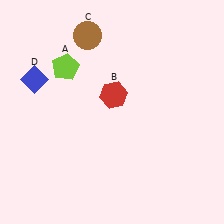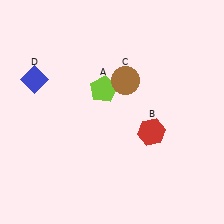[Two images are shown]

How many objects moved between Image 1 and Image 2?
3 objects moved between the two images.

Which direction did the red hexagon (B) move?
The red hexagon (B) moved right.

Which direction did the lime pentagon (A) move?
The lime pentagon (A) moved right.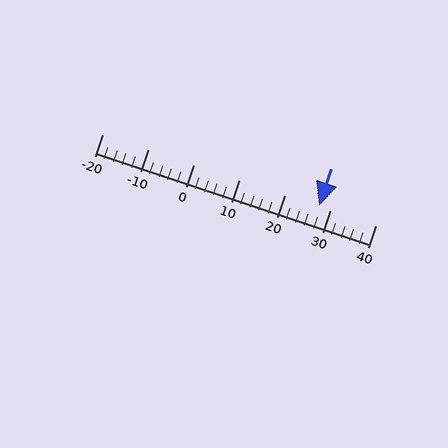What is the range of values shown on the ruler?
The ruler shows values from -20 to 40.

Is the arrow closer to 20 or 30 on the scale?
The arrow is closer to 30.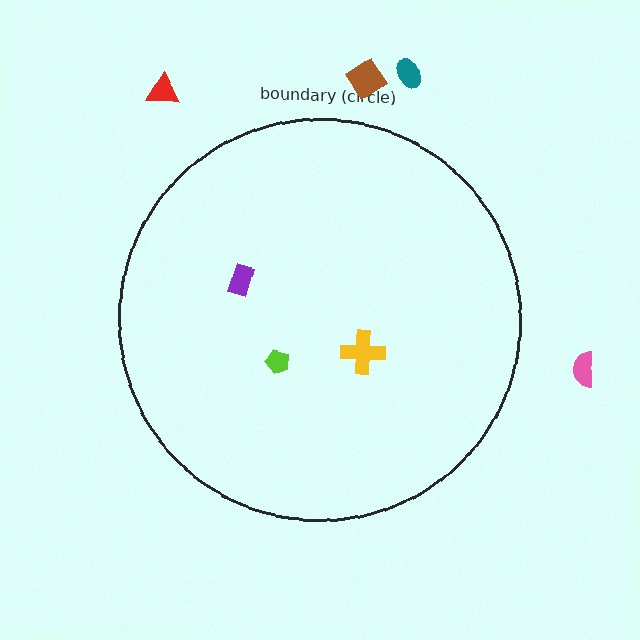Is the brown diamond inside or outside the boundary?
Outside.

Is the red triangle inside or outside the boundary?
Outside.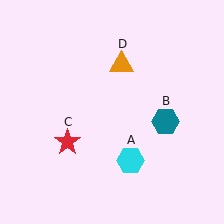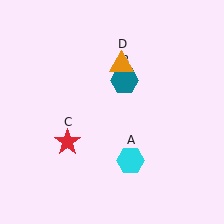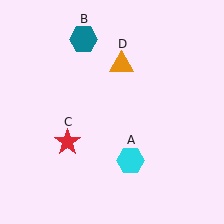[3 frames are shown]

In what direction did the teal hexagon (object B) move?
The teal hexagon (object B) moved up and to the left.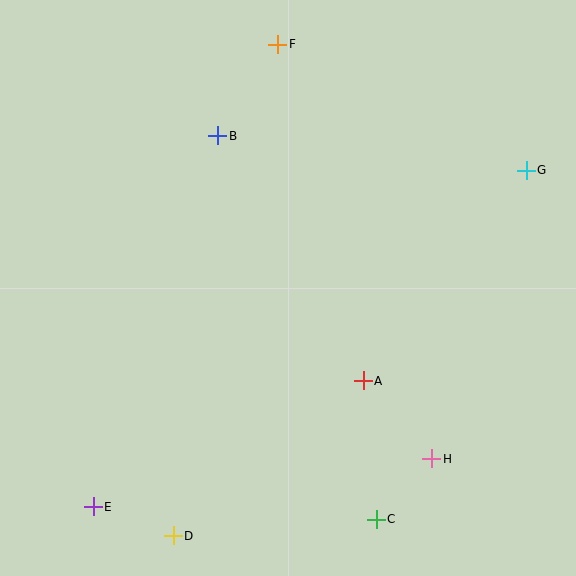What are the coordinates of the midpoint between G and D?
The midpoint between G and D is at (350, 353).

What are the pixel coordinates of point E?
Point E is at (93, 507).